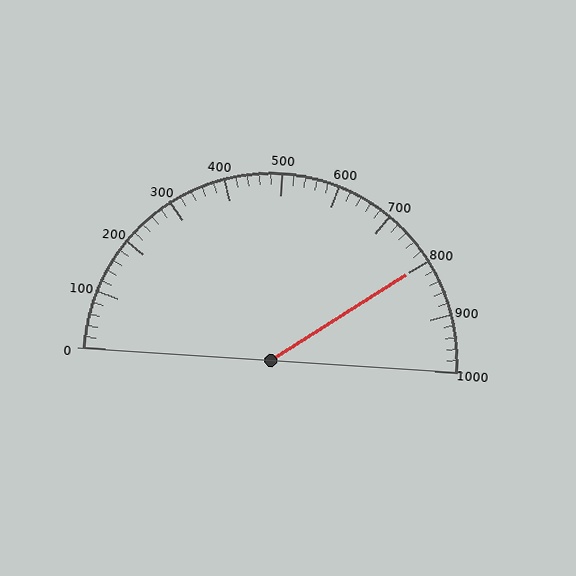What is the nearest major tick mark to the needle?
The nearest major tick mark is 800.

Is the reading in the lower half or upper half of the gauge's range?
The reading is in the upper half of the range (0 to 1000).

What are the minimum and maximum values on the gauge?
The gauge ranges from 0 to 1000.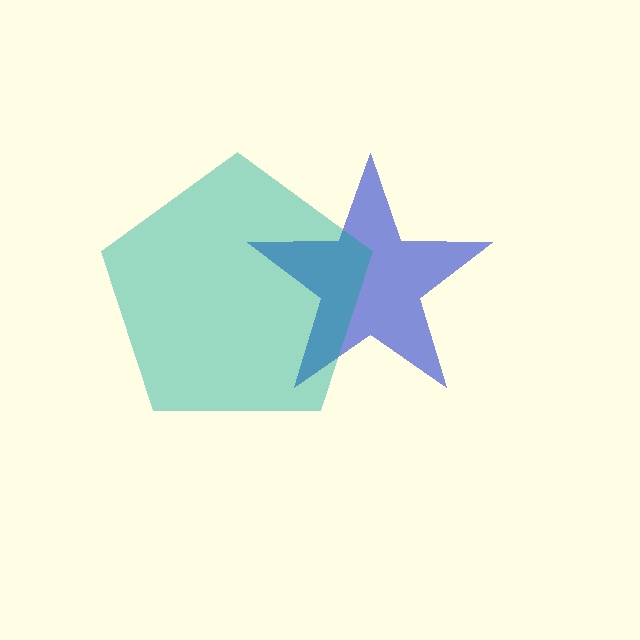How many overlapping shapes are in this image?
There are 2 overlapping shapes in the image.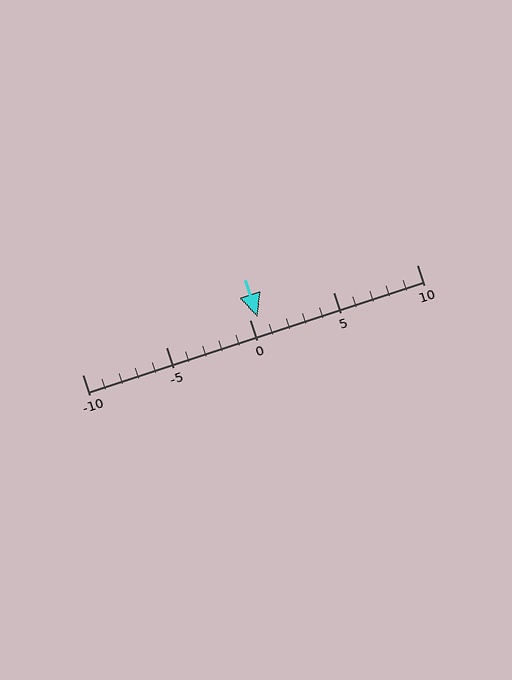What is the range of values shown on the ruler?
The ruler shows values from -10 to 10.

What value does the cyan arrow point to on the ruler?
The cyan arrow points to approximately 0.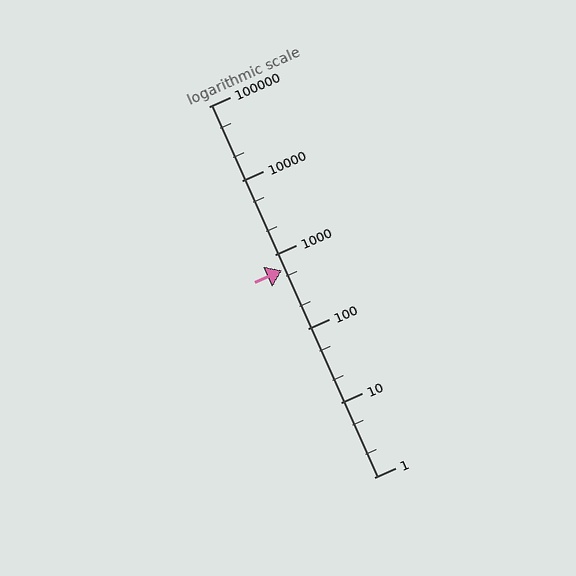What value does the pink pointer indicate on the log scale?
The pointer indicates approximately 610.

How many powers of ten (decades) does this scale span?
The scale spans 5 decades, from 1 to 100000.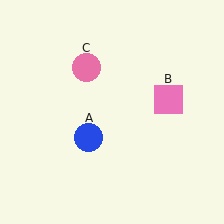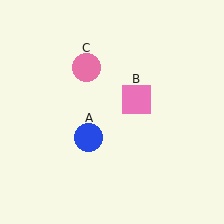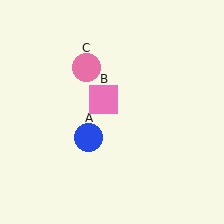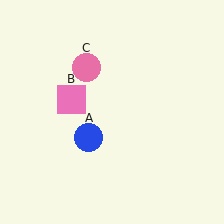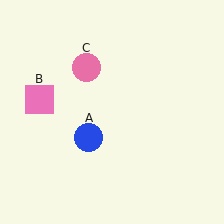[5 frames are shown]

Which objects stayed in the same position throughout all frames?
Blue circle (object A) and pink circle (object C) remained stationary.